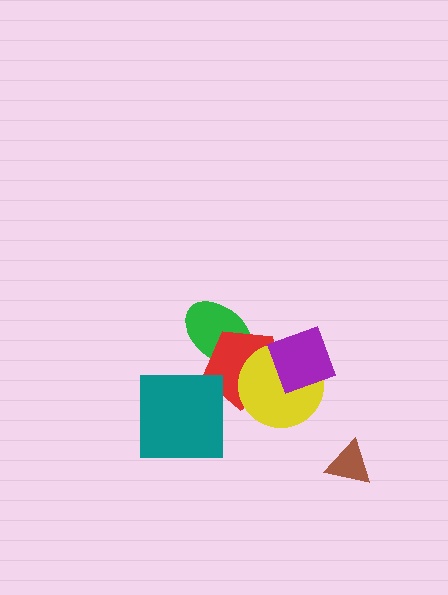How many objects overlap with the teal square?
0 objects overlap with the teal square.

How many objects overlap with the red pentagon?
3 objects overlap with the red pentagon.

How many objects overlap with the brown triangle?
0 objects overlap with the brown triangle.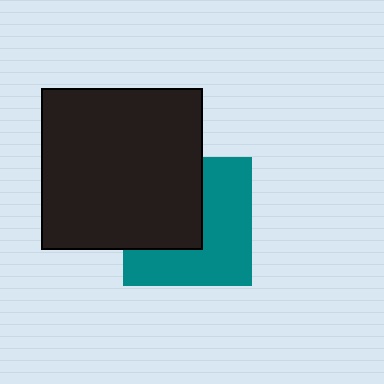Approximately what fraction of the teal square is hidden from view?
Roughly 45% of the teal square is hidden behind the black square.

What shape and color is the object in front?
The object in front is a black square.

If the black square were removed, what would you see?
You would see the complete teal square.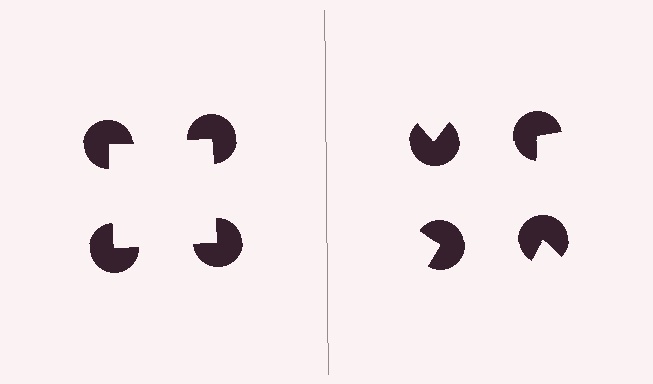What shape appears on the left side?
An illusory square.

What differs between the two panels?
The pac-man discs are positioned identically on both sides; only the wedge orientations differ. On the left they align to a square; on the right they are misaligned.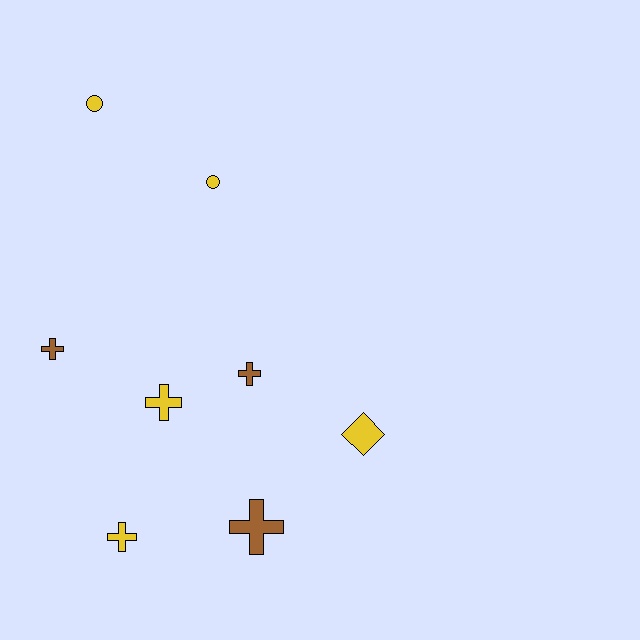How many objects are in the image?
There are 8 objects.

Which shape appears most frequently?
Cross, with 5 objects.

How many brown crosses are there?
There are 3 brown crosses.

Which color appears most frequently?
Yellow, with 5 objects.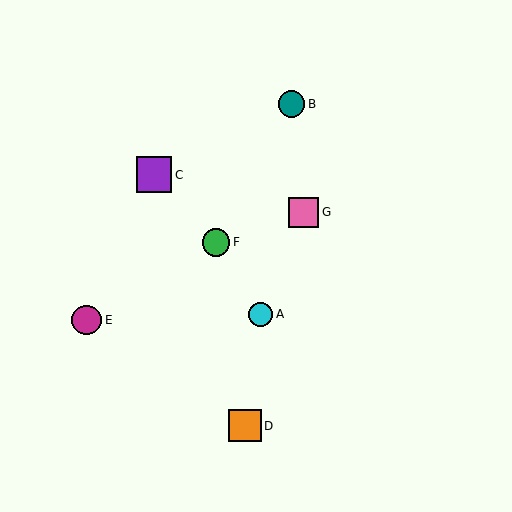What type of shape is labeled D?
Shape D is an orange square.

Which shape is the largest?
The purple square (labeled C) is the largest.